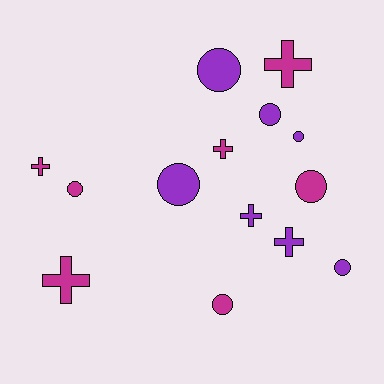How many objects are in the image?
There are 14 objects.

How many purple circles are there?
There are 5 purple circles.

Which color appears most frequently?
Purple, with 7 objects.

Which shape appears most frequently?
Circle, with 8 objects.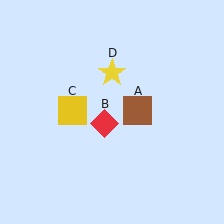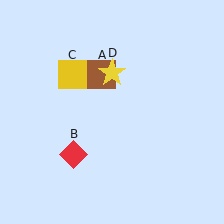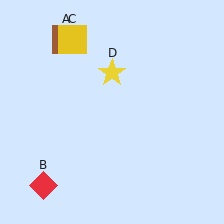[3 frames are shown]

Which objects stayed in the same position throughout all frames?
Yellow star (object D) remained stationary.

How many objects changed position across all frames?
3 objects changed position: brown square (object A), red diamond (object B), yellow square (object C).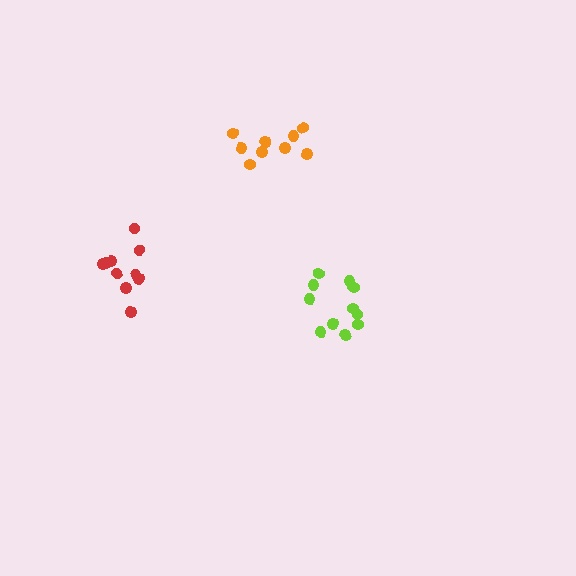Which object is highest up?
The orange cluster is topmost.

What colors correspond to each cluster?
The clusters are colored: lime, orange, red.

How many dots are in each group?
Group 1: 12 dots, Group 2: 9 dots, Group 3: 10 dots (31 total).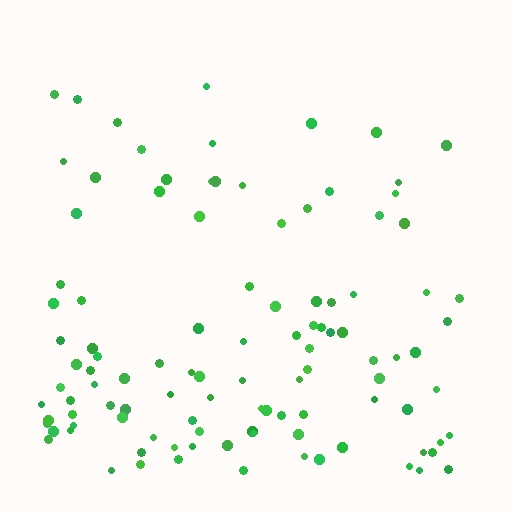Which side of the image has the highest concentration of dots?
The bottom.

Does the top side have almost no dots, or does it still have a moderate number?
Still a moderate number, just noticeably fewer than the bottom.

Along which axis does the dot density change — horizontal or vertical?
Vertical.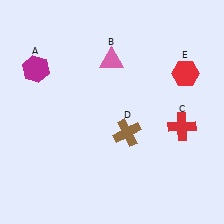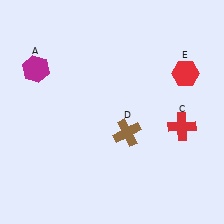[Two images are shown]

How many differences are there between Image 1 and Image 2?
There is 1 difference between the two images.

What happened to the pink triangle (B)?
The pink triangle (B) was removed in Image 2. It was in the top-left area of Image 1.